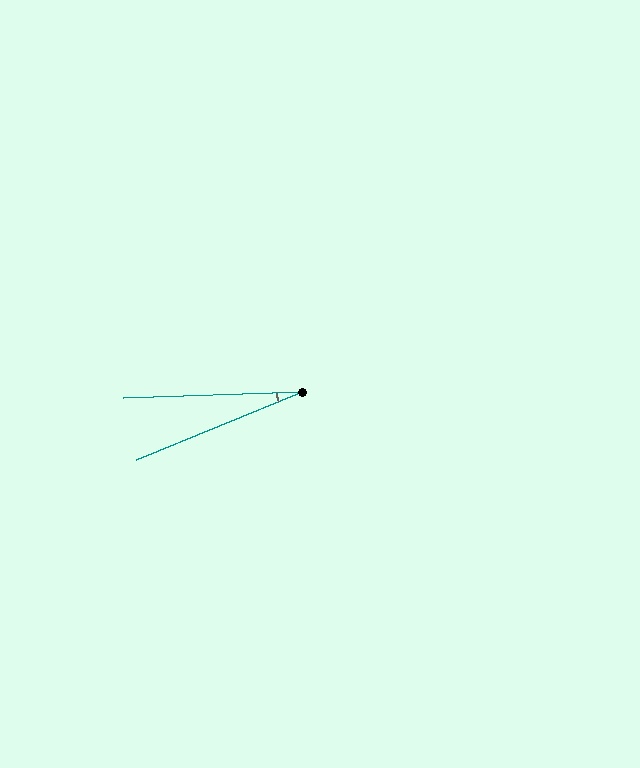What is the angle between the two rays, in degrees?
Approximately 20 degrees.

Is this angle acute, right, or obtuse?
It is acute.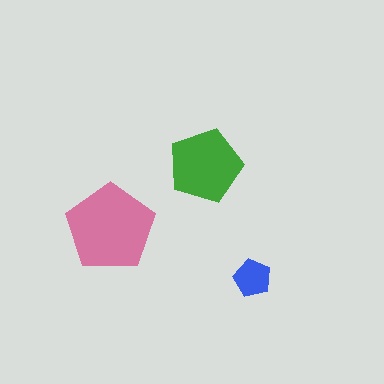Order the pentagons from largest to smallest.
the pink one, the green one, the blue one.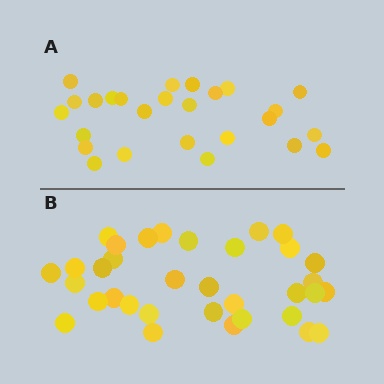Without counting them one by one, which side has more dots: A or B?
Region B (the bottom region) has more dots.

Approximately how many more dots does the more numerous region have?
Region B has roughly 8 or so more dots than region A.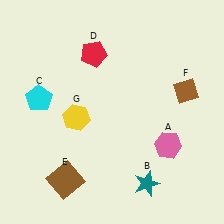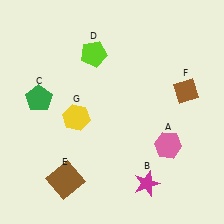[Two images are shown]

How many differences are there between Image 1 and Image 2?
There are 3 differences between the two images.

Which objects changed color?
B changed from teal to magenta. C changed from cyan to green. D changed from red to lime.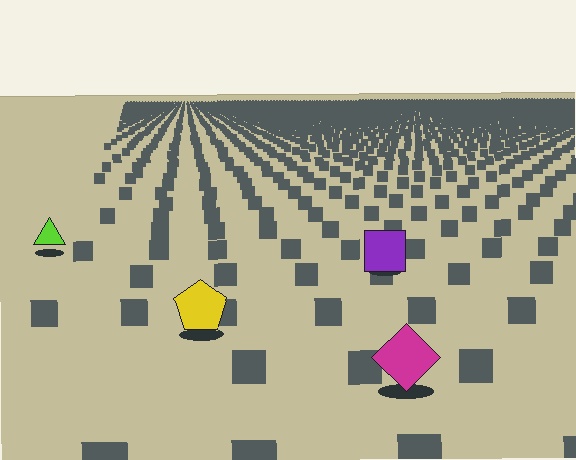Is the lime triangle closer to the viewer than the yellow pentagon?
No. The yellow pentagon is closer — you can tell from the texture gradient: the ground texture is coarser near it.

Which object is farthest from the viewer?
The lime triangle is farthest from the viewer. It appears smaller and the ground texture around it is denser.